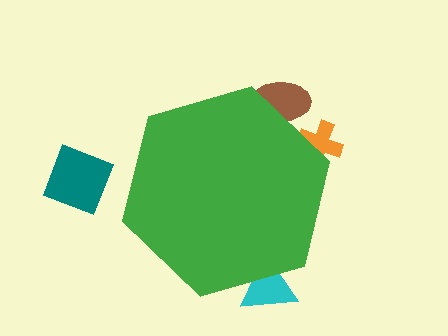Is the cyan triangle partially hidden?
Yes, the cyan triangle is partially hidden behind the green hexagon.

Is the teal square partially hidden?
No, the teal square is fully visible.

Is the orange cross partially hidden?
Yes, the orange cross is partially hidden behind the green hexagon.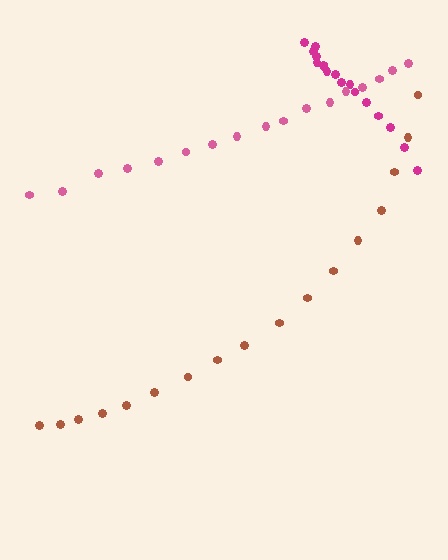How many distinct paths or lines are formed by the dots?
There are 3 distinct paths.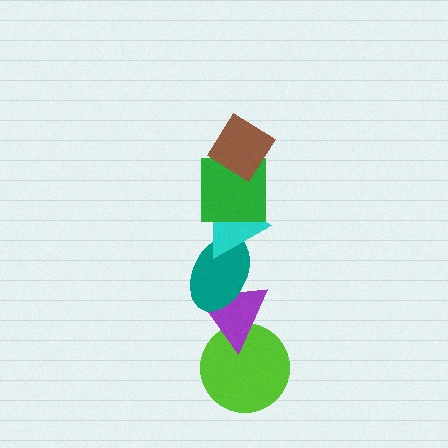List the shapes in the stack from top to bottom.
From top to bottom: the brown diamond, the green square, the cyan triangle, the teal ellipse, the purple triangle, the lime circle.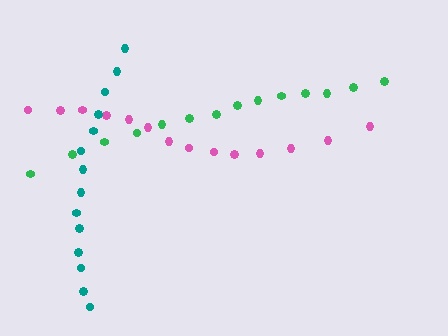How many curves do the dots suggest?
There are 3 distinct paths.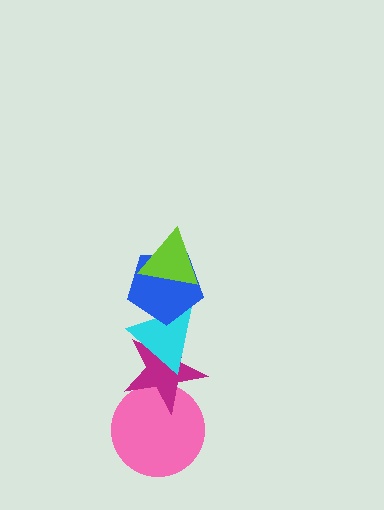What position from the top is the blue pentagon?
The blue pentagon is 2nd from the top.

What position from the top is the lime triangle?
The lime triangle is 1st from the top.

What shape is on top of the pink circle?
The magenta star is on top of the pink circle.